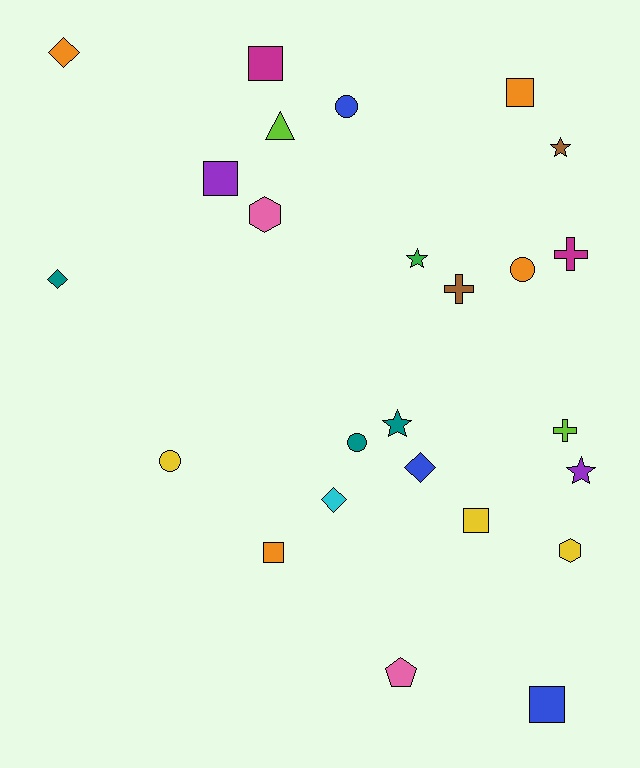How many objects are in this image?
There are 25 objects.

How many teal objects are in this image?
There are 3 teal objects.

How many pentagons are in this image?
There is 1 pentagon.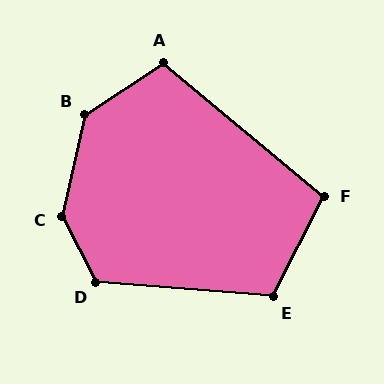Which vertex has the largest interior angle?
C, at approximately 141 degrees.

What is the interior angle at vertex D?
Approximately 121 degrees (obtuse).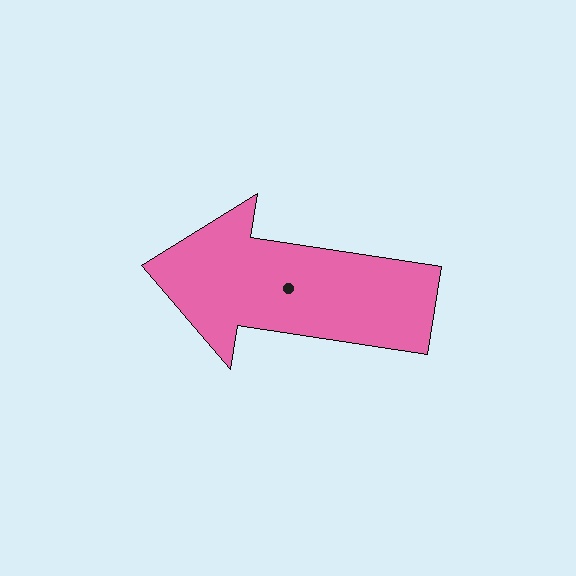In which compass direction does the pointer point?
West.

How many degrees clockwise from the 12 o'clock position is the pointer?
Approximately 279 degrees.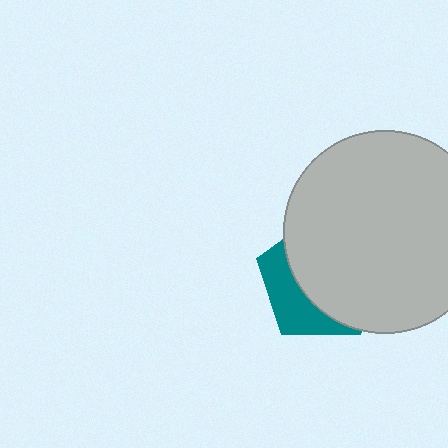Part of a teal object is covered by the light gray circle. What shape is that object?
It is a pentagon.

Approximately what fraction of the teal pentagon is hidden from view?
Roughly 67% of the teal pentagon is hidden behind the light gray circle.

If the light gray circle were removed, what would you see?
You would see the complete teal pentagon.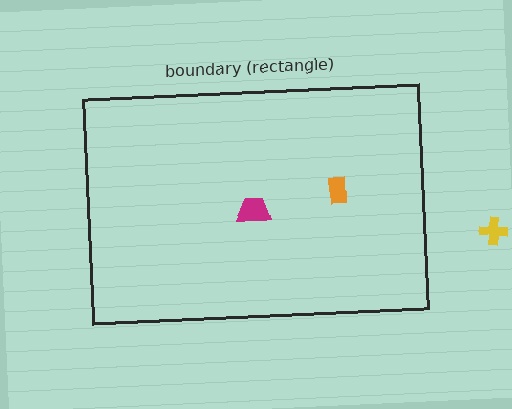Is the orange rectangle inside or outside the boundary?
Inside.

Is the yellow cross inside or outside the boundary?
Outside.